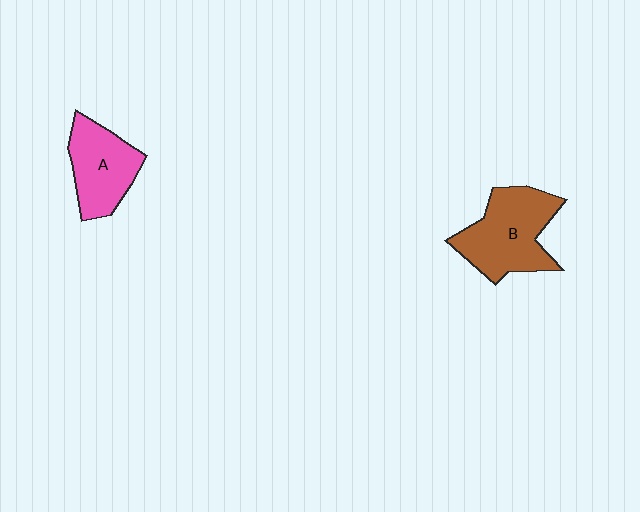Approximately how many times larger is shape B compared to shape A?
Approximately 1.3 times.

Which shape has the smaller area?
Shape A (pink).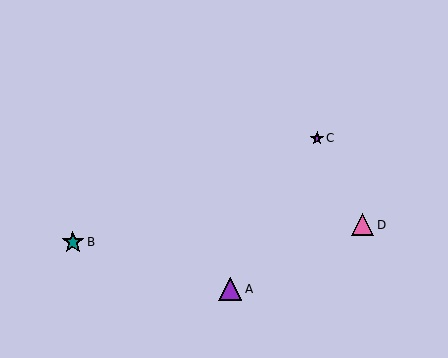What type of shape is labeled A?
Shape A is a purple triangle.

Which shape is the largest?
The purple triangle (labeled A) is the largest.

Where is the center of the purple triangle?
The center of the purple triangle is at (230, 289).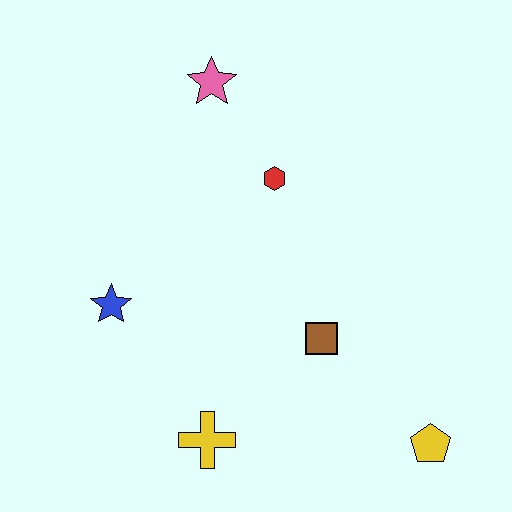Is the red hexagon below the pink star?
Yes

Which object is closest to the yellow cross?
The brown square is closest to the yellow cross.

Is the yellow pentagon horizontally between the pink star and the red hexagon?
No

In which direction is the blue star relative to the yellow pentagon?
The blue star is to the left of the yellow pentagon.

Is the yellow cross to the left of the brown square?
Yes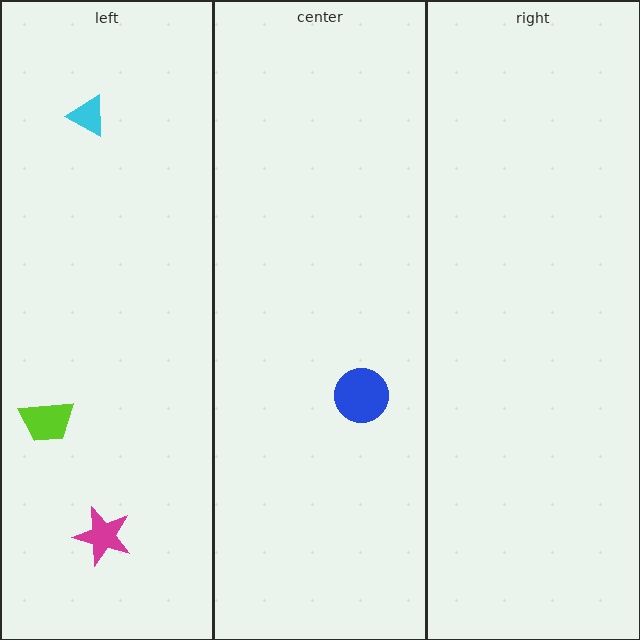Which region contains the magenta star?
The left region.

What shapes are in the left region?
The cyan triangle, the magenta star, the lime trapezoid.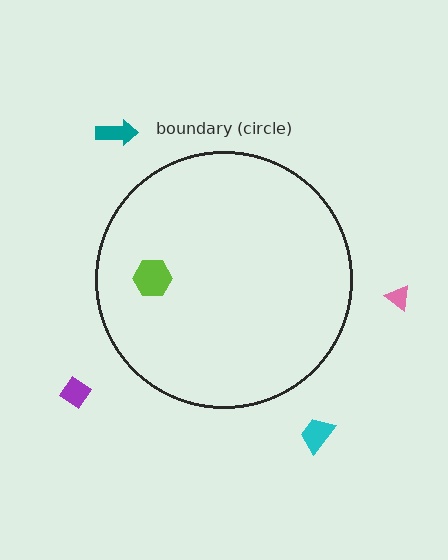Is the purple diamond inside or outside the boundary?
Outside.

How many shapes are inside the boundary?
1 inside, 4 outside.